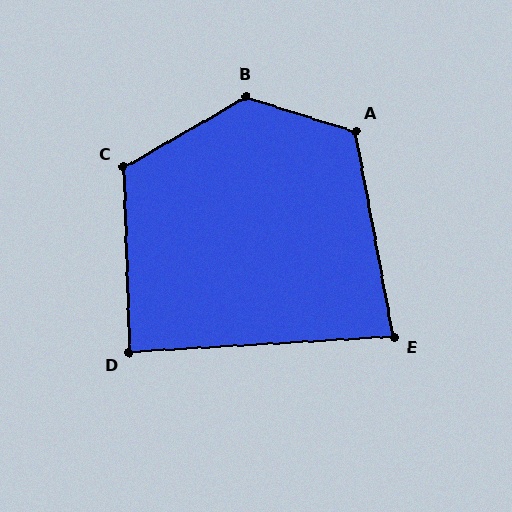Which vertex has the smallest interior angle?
E, at approximately 83 degrees.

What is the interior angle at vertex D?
Approximately 88 degrees (approximately right).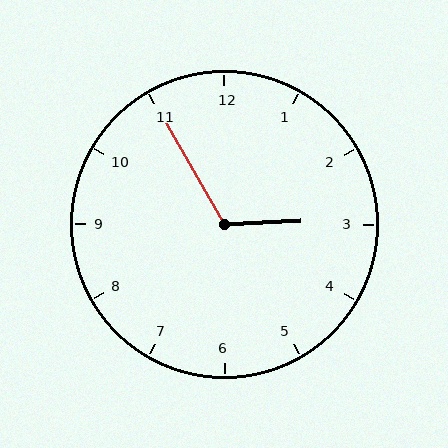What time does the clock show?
2:55.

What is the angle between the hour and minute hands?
Approximately 118 degrees.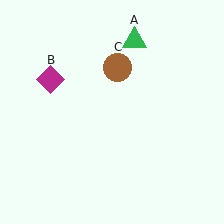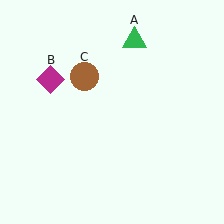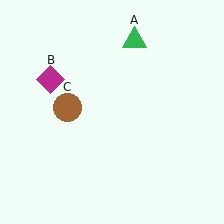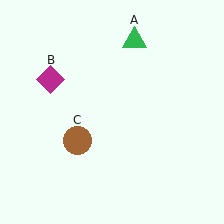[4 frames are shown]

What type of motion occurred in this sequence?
The brown circle (object C) rotated counterclockwise around the center of the scene.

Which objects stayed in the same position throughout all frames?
Green triangle (object A) and magenta diamond (object B) remained stationary.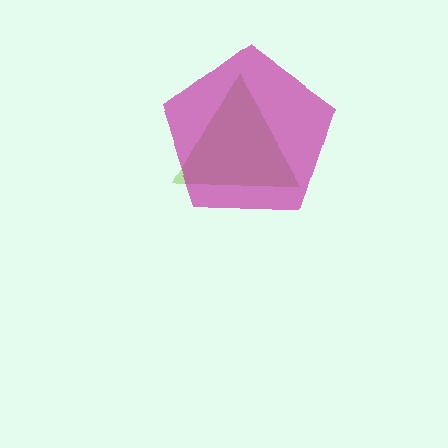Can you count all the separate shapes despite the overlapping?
Yes, there are 2 separate shapes.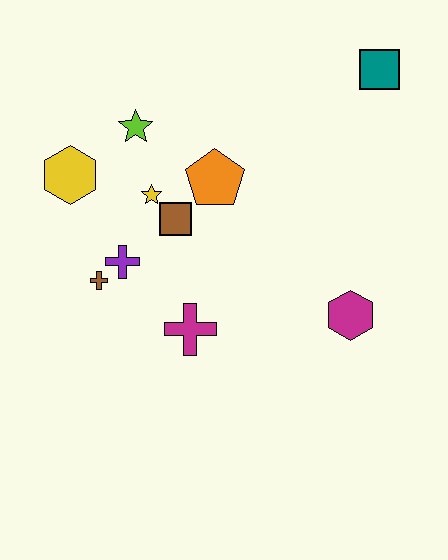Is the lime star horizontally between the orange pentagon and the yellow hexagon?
Yes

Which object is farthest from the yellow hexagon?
The teal square is farthest from the yellow hexagon.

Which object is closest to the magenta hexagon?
The magenta cross is closest to the magenta hexagon.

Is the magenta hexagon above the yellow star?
No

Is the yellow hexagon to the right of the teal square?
No